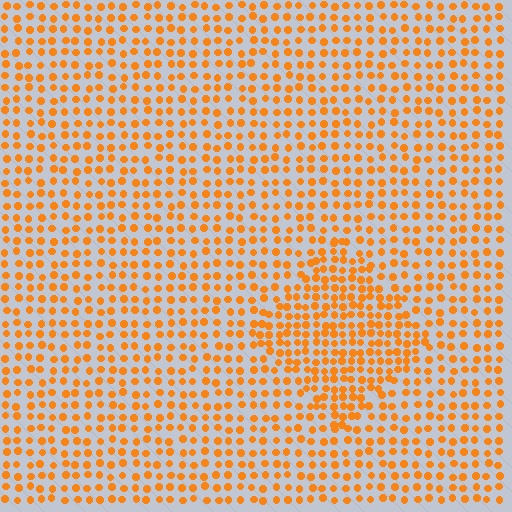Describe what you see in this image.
The image contains small orange elements arranged at two different densities. A diamond-shaped region is visible where the elements are more densely packed than the surrounding area.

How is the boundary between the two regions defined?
The boundary is defined by a change in element density (approximately 1.6x ratio). All elements are the same color, size, and shape.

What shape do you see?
I see a diamond.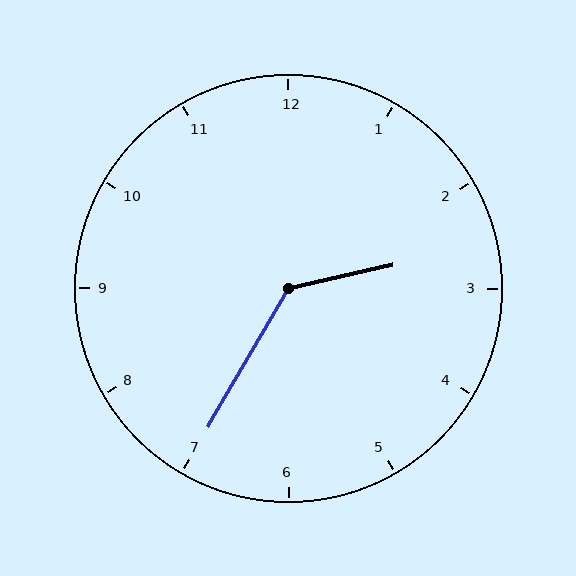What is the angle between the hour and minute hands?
Approximately 132 degrees.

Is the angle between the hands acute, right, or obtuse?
It is obtuse.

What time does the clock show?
2:35.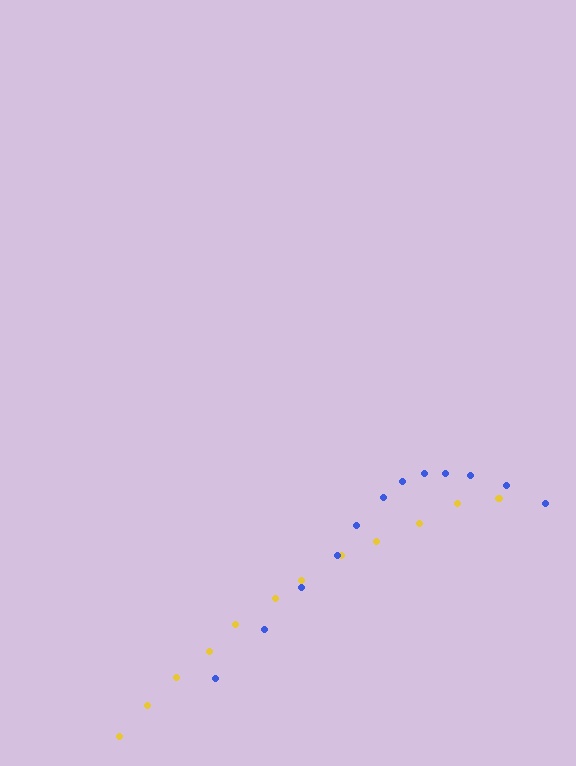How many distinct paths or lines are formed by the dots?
There are 2 distinct paths.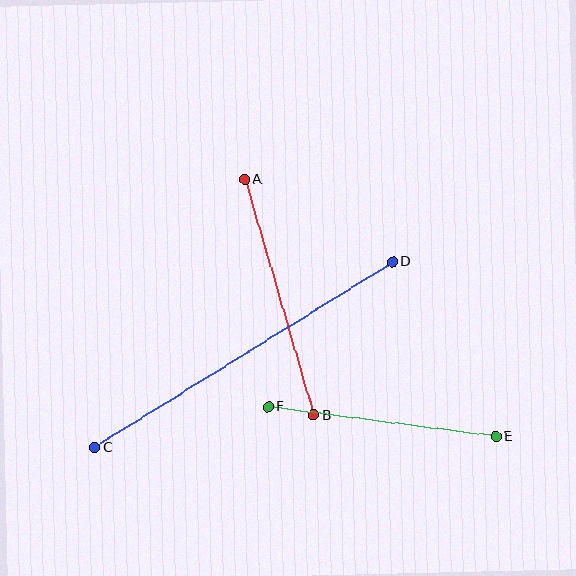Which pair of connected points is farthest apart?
Points C and D are farthest apart.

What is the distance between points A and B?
The distance is approximately 246 pixels.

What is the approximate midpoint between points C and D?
The midpoint is at approximately (244, 355) pixels.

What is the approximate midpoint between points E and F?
The midpoint is at approximately (382, 422) pixels.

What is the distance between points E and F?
The distance is approximately 230 pixels.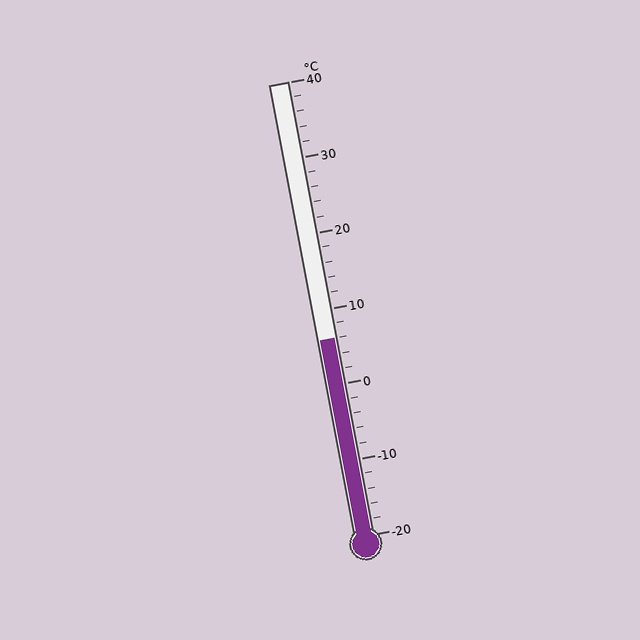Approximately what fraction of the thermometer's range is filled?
The thermometer is filled to approximately 45% of its range.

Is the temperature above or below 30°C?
The temperature is below 30°C.